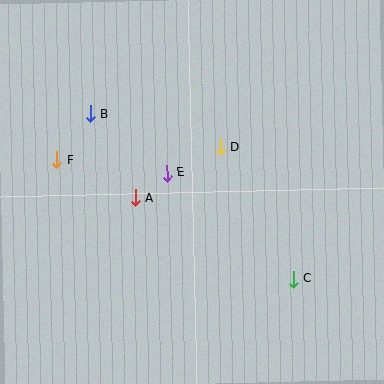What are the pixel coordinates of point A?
Point A is at (135, 198).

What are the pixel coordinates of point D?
Point D is at (220, 147).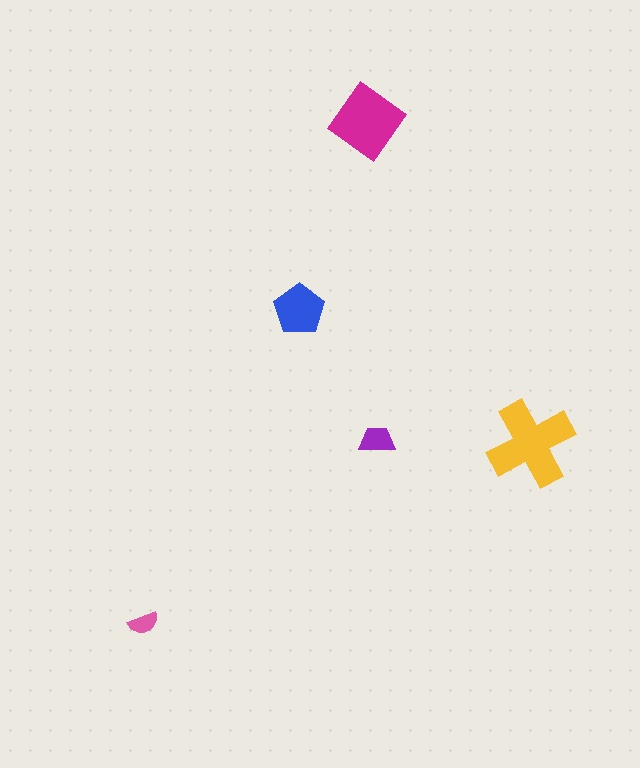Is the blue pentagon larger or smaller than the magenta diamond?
Smaller.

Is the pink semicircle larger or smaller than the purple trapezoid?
Smaller.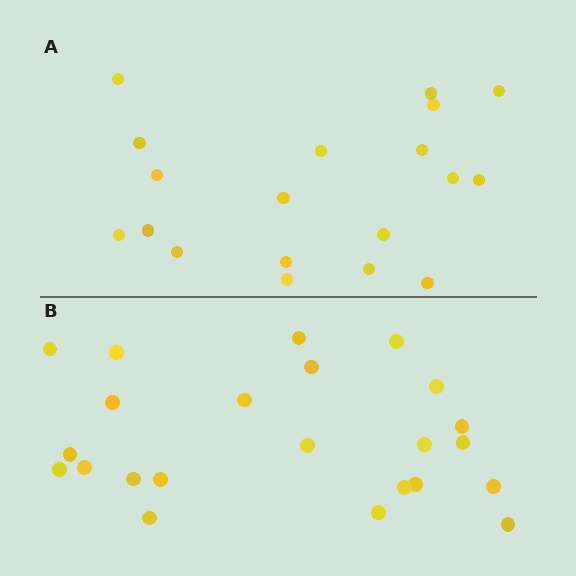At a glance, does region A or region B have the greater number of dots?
Region B (the bottom region) has more dots.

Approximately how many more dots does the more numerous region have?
Region B has about 4 more dots than region A.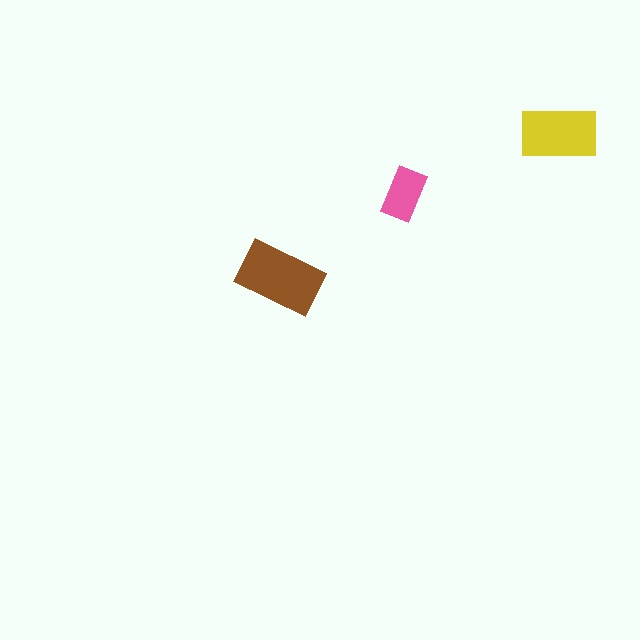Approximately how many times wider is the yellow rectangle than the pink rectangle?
About 1.5 times wider.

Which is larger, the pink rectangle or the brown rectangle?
The brown one.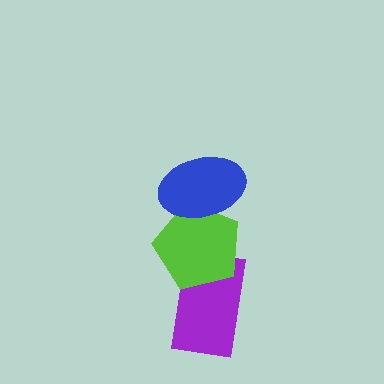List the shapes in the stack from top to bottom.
From top to bottom: the blue ellipse, the lime pentagon, the purple rectangle.